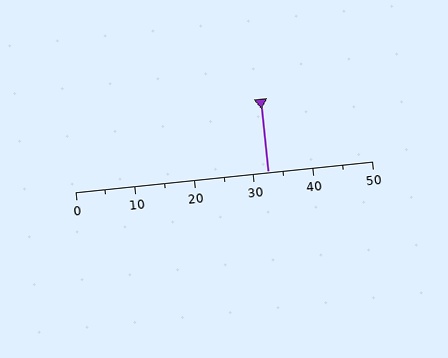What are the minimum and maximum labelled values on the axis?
The axis runs from 0 to 50.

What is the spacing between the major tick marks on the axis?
The major ticks are spaced 10 apart.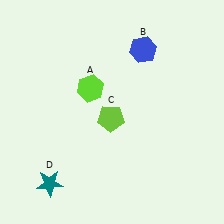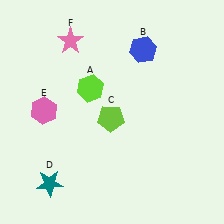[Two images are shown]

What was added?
A pink hexagon (E), a pink star (F) were added in Image 2.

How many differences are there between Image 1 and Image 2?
There are 2 differences between the two images.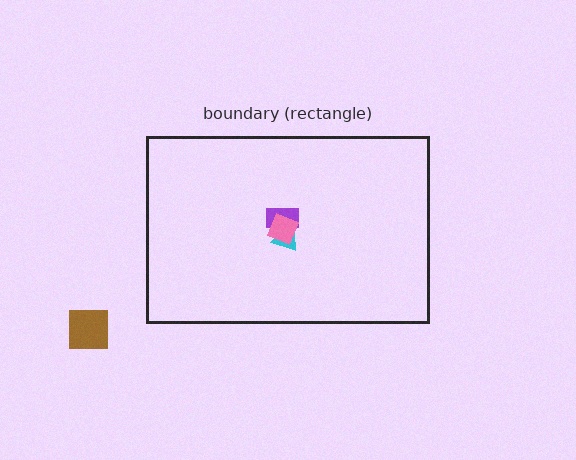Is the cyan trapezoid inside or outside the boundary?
Inside.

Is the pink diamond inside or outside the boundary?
Inside.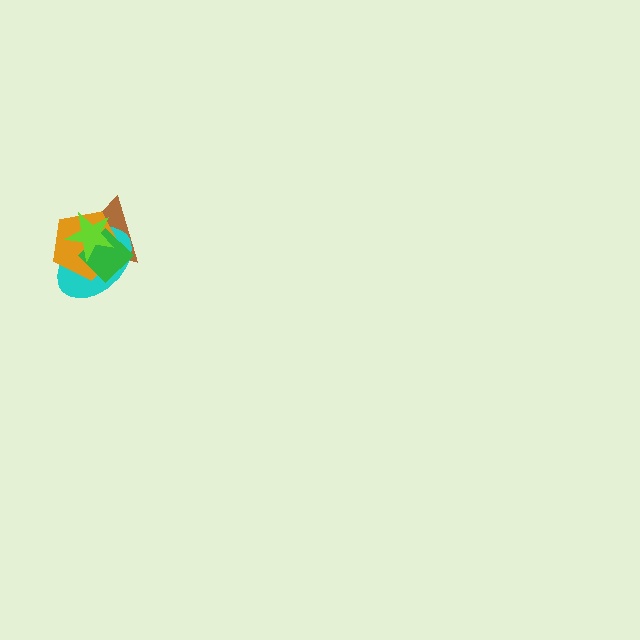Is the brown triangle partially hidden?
Yes, it is partially covered by another shape.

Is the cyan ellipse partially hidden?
Yes, it is partially covered by another shape.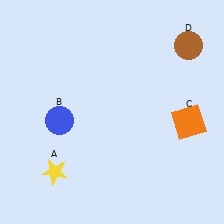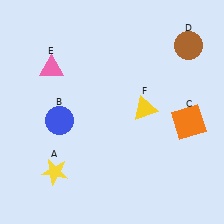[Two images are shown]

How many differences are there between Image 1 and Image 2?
There are 2 differences between the two images.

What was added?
A pink triangle (E), a yellow triangle (F) were added in Image 2.